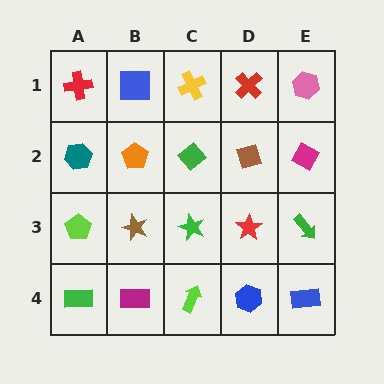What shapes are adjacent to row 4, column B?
A brown star (row 3, column B), a green rectangle (row 4, column A), a lime arrow (row 4, column C).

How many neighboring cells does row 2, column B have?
4.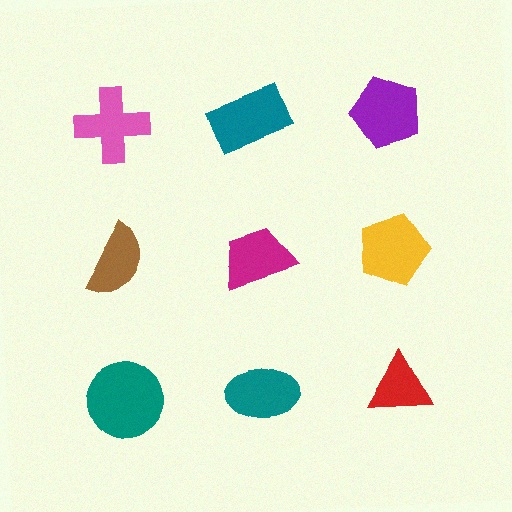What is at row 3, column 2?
A teal ellipse.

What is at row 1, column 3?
A purple pentagon.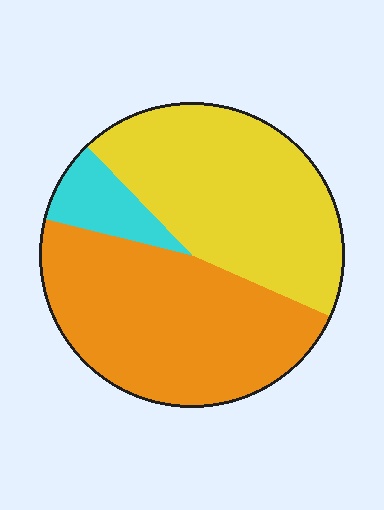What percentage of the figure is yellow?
Yellow covers 44% of the figure.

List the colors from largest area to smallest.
From largest to smallest: orange, yellow, cyan.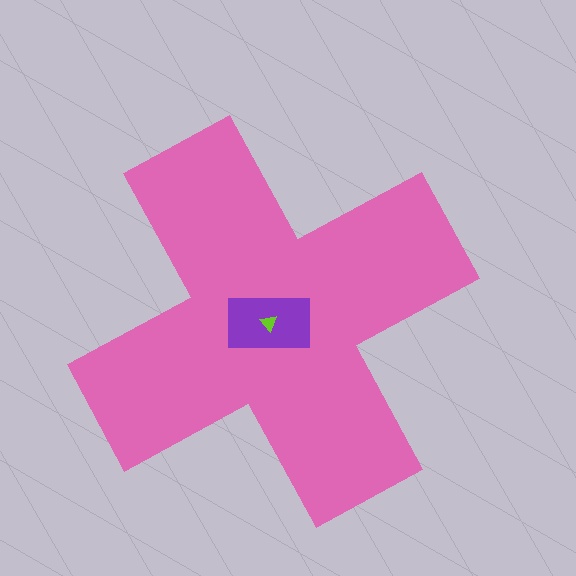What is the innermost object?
The lime triangle.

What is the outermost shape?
The pink cross.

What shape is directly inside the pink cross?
The purple rectangle.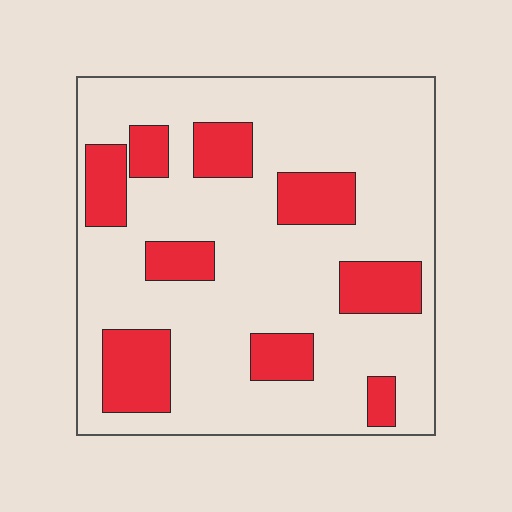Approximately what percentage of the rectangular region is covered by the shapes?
Approximately 25%.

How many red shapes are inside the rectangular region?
9.